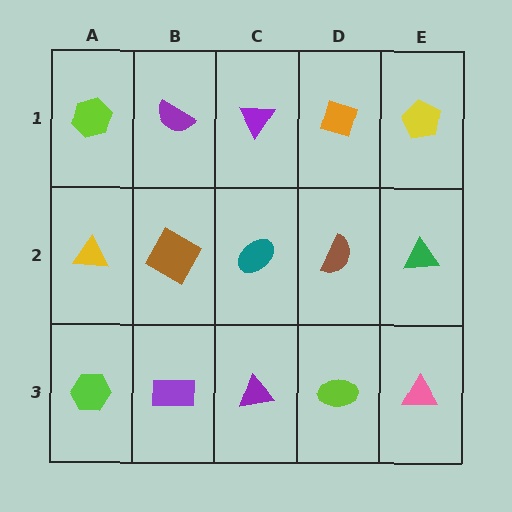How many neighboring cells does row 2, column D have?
4.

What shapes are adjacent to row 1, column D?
A brown semicircle (row 2, column D), a purple triangle (row 1, column C), a yellow pentagon (row 1, column E).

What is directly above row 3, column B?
A brown square.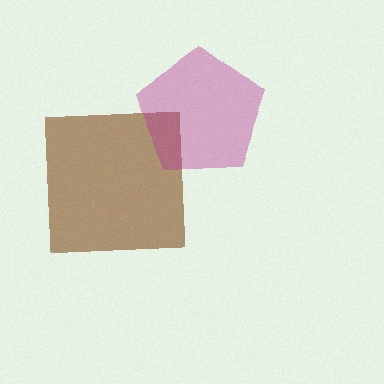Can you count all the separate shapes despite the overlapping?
Yes, there are 2 separate shapes.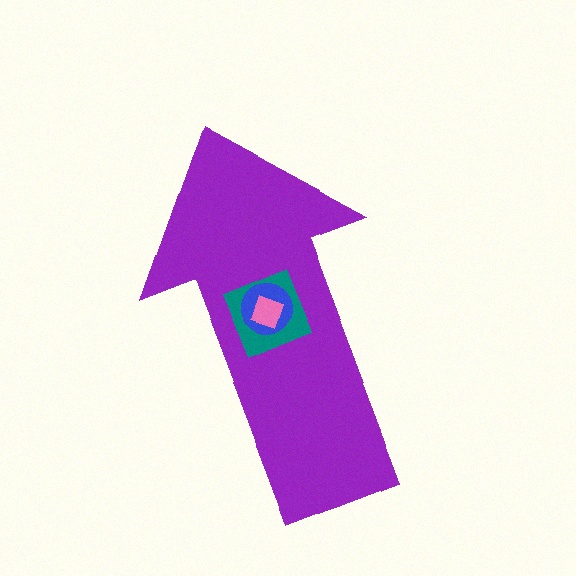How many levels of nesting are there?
4.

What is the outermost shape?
The purple arrow.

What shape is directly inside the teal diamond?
The blue circle.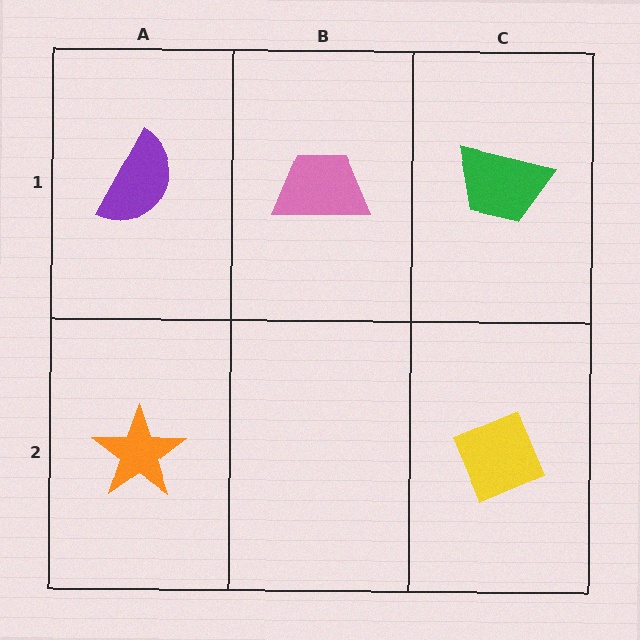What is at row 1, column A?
A purple semicircle.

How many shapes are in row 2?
2 shapes.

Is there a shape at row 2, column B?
No, that cell is empty.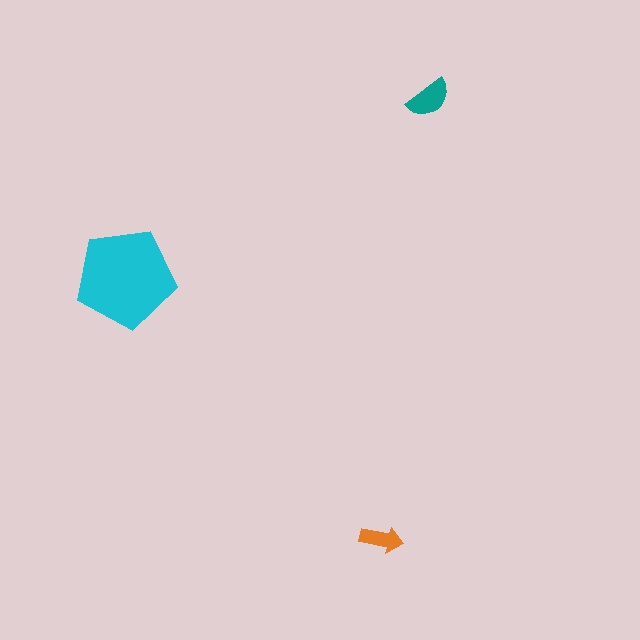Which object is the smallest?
The orange arrow.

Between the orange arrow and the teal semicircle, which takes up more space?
The teal semicircle.